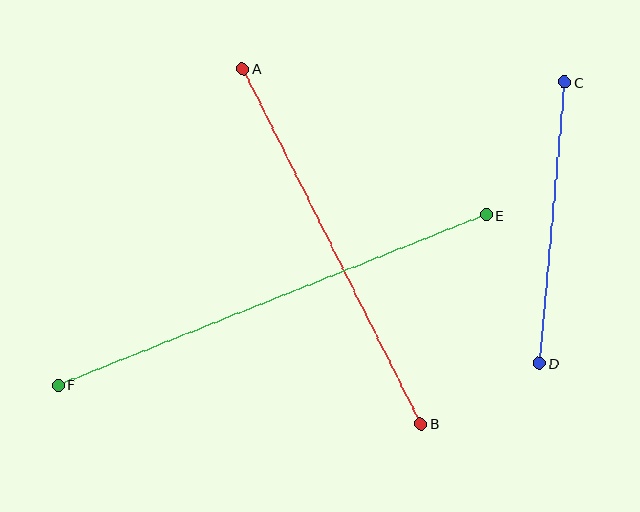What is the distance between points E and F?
The distance is approximately 460 pixels.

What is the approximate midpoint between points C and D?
The midpoint is at approximately (552, 223) pixels.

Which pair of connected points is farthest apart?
Points E and F are farthest apart.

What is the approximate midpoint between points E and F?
The midpoint is at approximately (272, 300) pixels.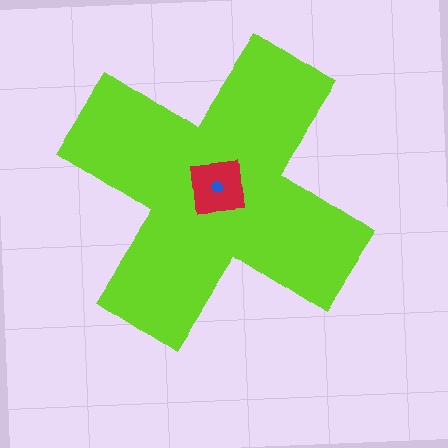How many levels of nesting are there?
3.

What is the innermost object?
The blue hexagon.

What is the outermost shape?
The lime cross.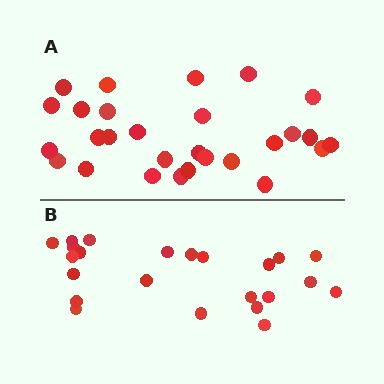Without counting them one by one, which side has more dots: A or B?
Region A (the top region) has more dots.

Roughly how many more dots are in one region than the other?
Region A has about 5 more dots than region B.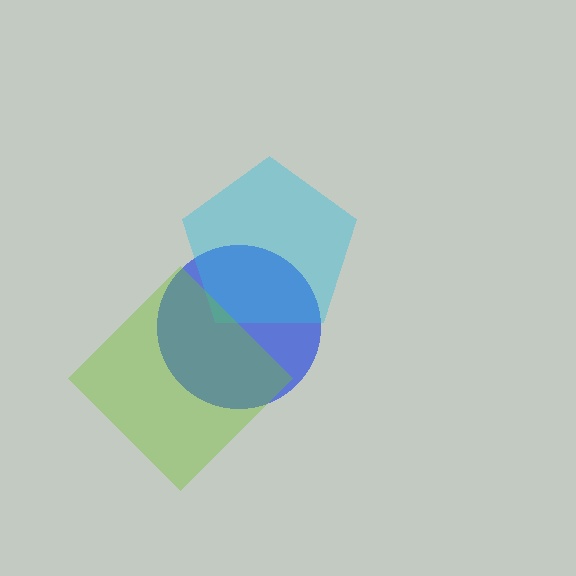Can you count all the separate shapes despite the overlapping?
Yes, there are 3 separate shapes.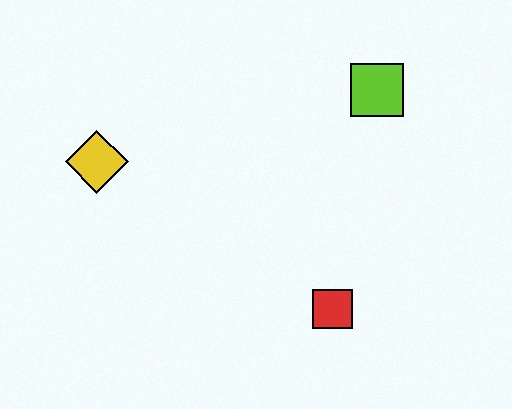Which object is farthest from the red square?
The yellow diamond is farthest from the red square.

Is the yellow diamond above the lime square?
No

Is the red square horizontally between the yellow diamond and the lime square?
Yes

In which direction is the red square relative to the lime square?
The red square is below the lime square.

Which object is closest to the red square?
The lime square is closest to the red square.